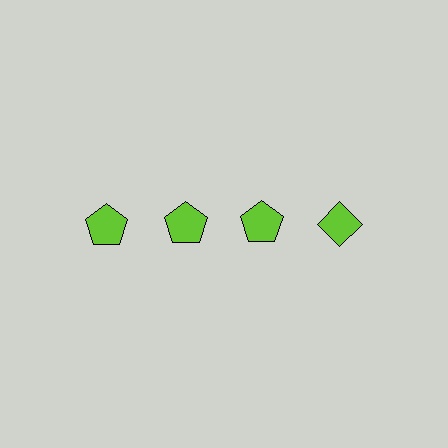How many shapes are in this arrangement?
There are 4 shapes arranged in a grid pattern.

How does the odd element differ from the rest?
It has a different shape: diamond instead of pentagon.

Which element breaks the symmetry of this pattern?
The lime diamond in the top row, second from right column breaks the symmetry. All other shapes are lime pentagons.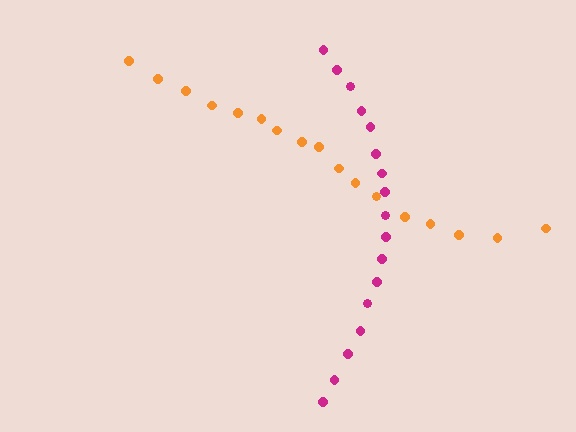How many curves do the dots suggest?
There are 2 distinct paths.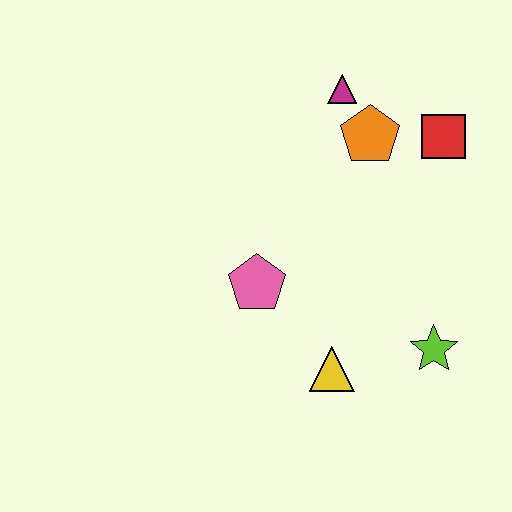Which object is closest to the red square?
The orange pentagon is closest to the red square.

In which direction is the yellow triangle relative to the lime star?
The yellow triangle is to the left of the lime star.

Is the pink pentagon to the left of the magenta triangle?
Yes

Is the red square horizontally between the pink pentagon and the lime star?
No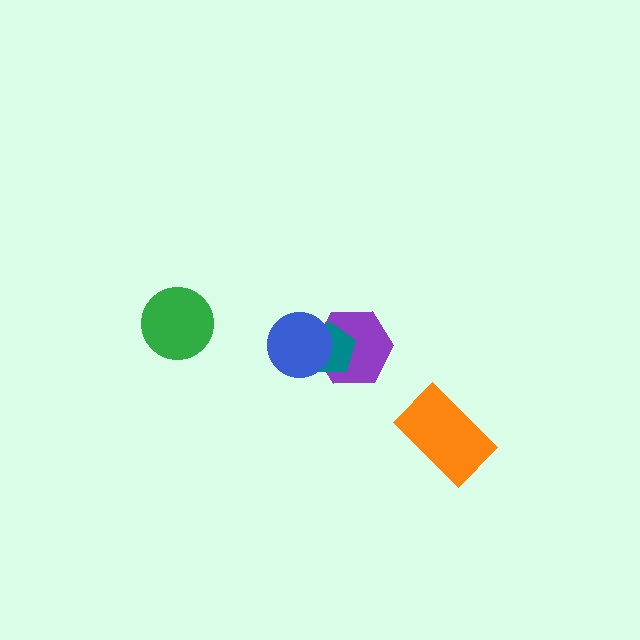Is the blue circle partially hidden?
No, no other shape covers it.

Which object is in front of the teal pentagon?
The blue circle is in front of the teal pentagon.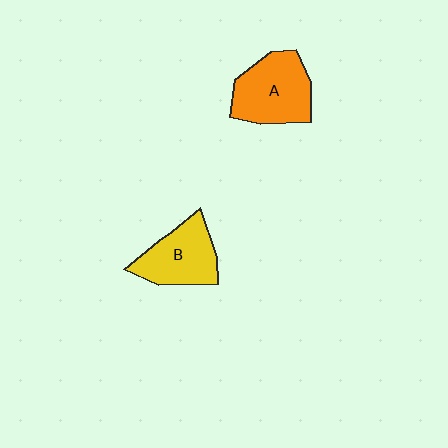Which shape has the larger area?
Shape A (orange).